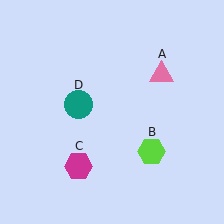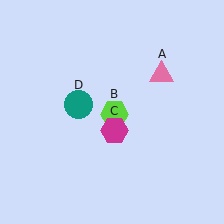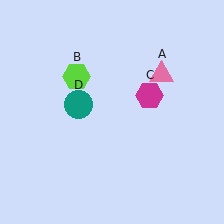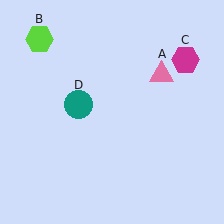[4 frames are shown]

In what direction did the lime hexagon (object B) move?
The lime hexagon (object B) moved up and to the left.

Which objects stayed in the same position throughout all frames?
Pink triangle (object A) and teal circle (object D) remained stationary.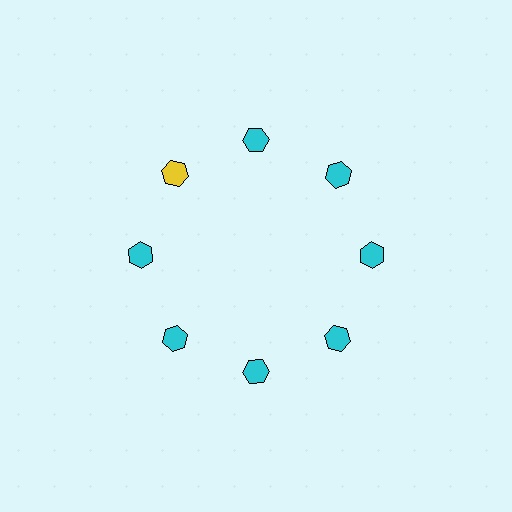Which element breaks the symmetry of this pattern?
The yellow hexagon at roughly the 10 o'clock position breaks the symmetry. All other shapes are cyan hexagons.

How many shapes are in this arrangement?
There are 8 shapes arranged in a ring pattern.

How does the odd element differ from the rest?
It has a different color: yellow instead of cyan.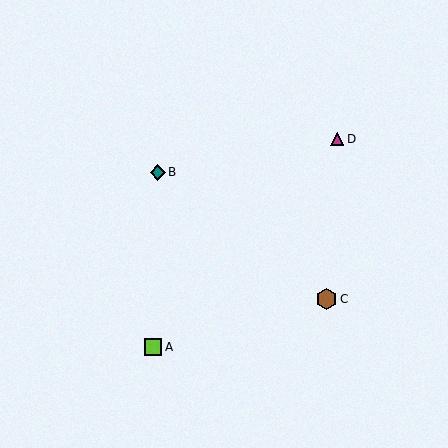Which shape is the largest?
The brown hexagon (labeled C) is the largest.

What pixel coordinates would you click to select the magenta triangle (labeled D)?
Click at (337, 139) to select the magenta triangle D.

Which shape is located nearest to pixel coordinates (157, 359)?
The lime square (labeled A) at (153, 347) is nearest to that location.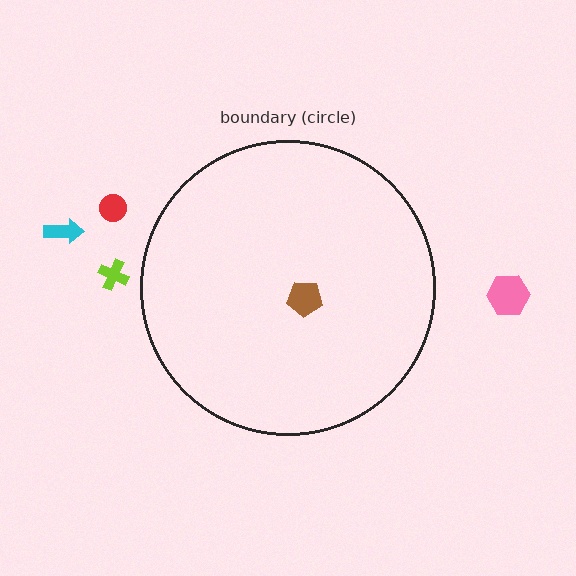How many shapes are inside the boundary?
1 inside, 4 outside.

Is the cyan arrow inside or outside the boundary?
Outside.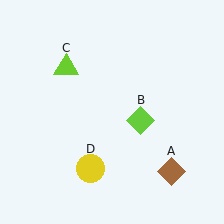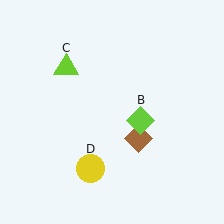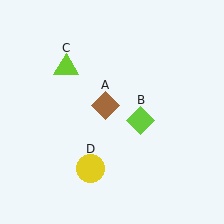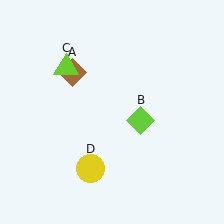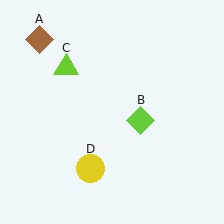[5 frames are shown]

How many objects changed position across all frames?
1 object changed position: brown diamond (object A).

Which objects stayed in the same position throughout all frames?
Lime diamond (object B) and lime triangle (object C) and yellow circle (object D) remained stationary.